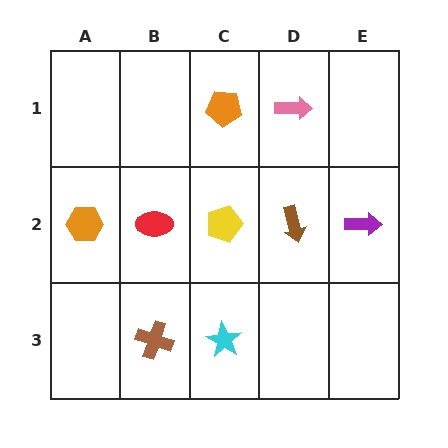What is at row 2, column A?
An orange hexagon.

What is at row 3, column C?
A cyan star.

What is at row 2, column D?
A brown arrow.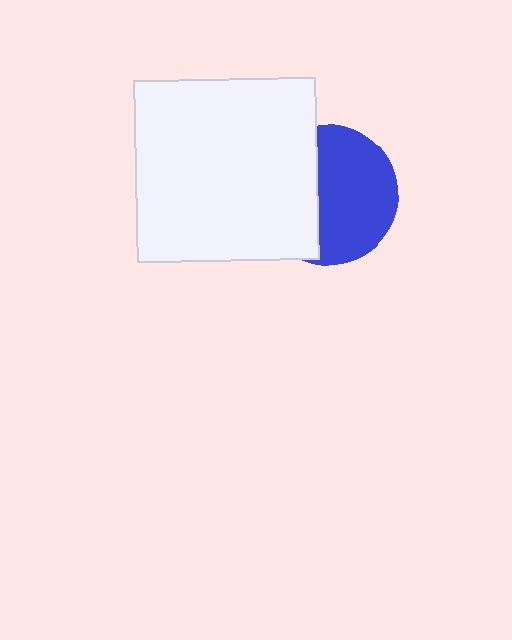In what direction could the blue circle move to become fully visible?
The blue circle could move right. That would shift it out from behind the white square entirely.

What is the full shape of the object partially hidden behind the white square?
The partially hidden object is a blue circle.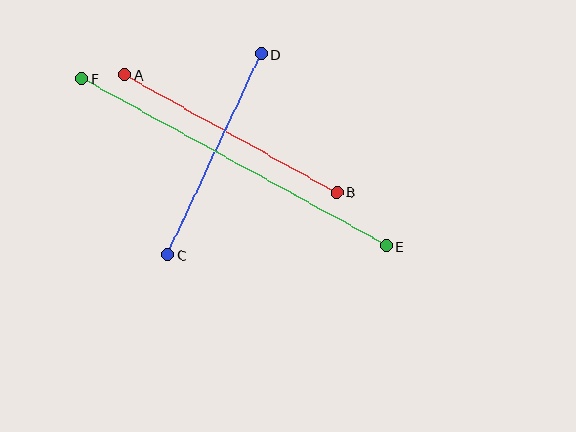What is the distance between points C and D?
The distance is approximately 221 pixels.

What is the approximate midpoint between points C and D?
The midpoint is at approximately (214, 155) pixels.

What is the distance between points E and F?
The distance is approximately 347 pixels.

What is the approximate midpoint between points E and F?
The midpoint is at approximately (234, 162) pixels.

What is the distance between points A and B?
The distance is approximately 242 pixels.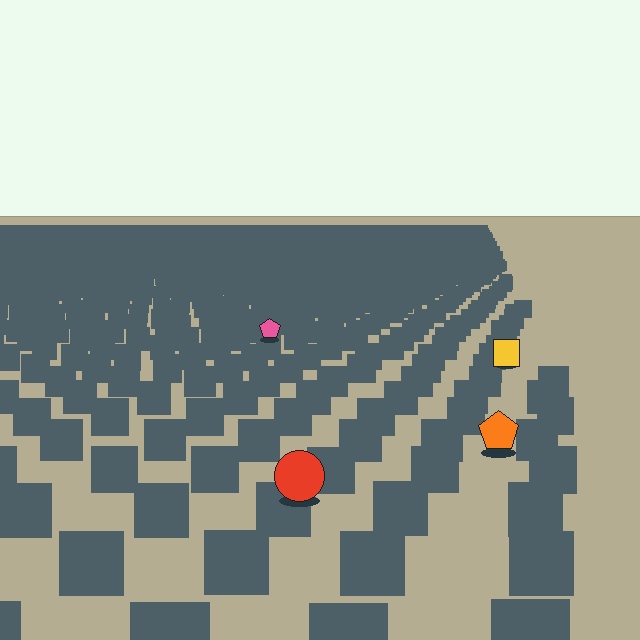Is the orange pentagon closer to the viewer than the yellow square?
Yes. The orange pentagon is closer — you can tell from the texture gradient: the ground texture is coarser near it.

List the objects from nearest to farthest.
From nearest to farthest: the red circle, the orange pentagon, the yellow square, the pink pentagon.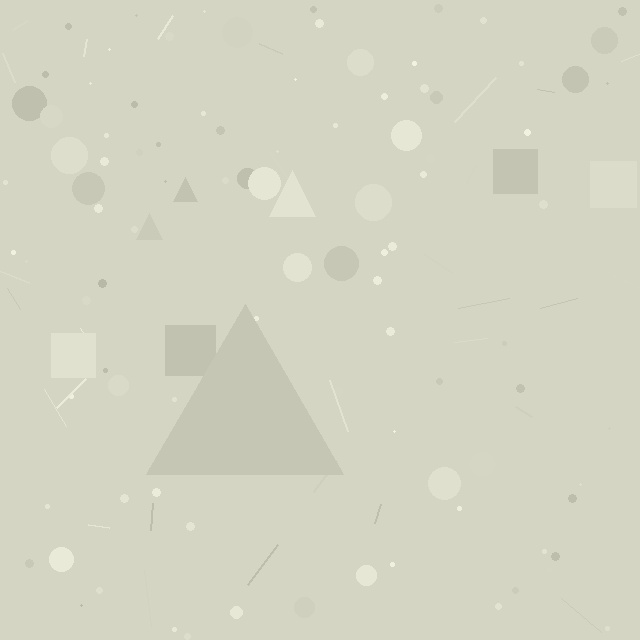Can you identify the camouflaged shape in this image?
The camouflaged shape is a triangle.